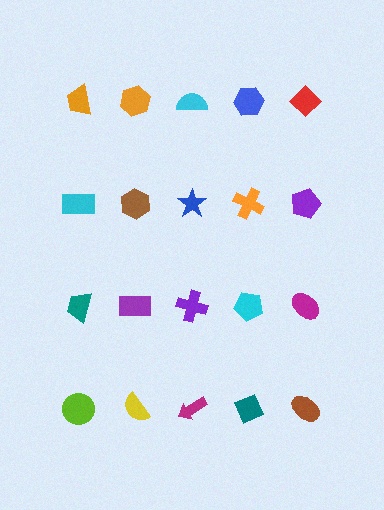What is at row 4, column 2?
A yellow semicircle.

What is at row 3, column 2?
A purple rectangle.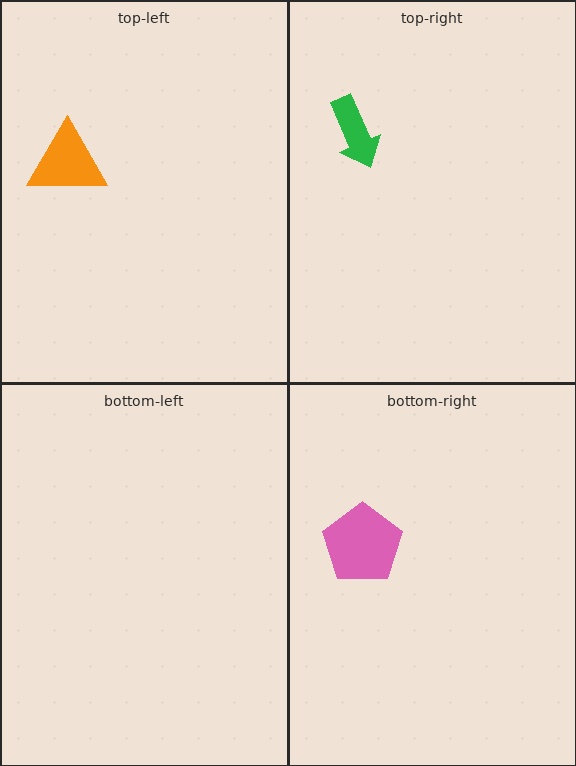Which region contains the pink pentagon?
The bottom-right region.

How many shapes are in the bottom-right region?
1.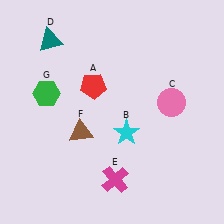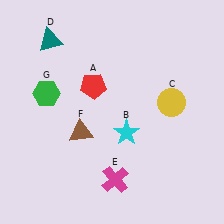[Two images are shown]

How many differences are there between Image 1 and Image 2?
There is 1 difference between the two images.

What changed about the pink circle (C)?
In Image 1, C is pink. In Image 2, it changed to yellow.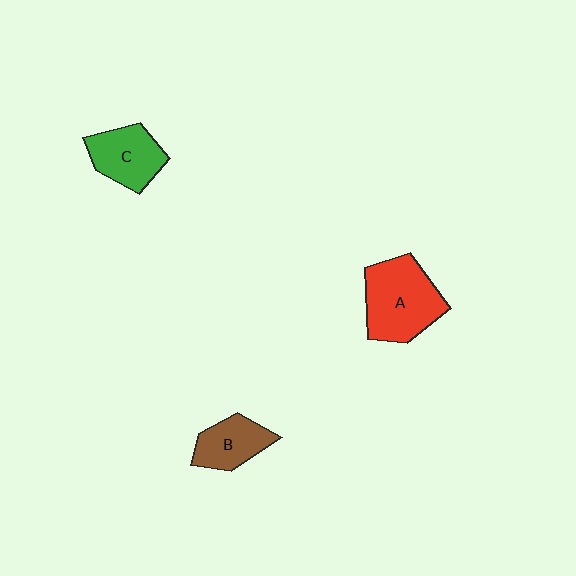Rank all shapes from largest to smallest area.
From largest to smallest: A (red), C (green), B (brown).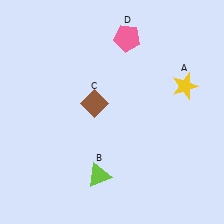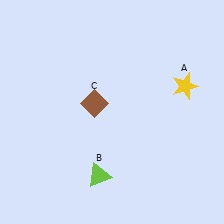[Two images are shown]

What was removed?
The pink pentagon (D) was removed in Image 2.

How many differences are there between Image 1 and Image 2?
There is 1 difference between the two images.